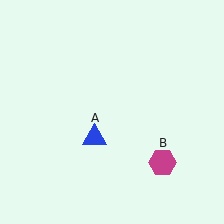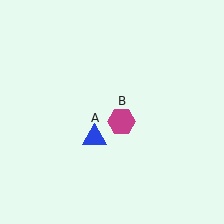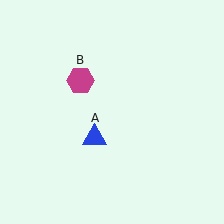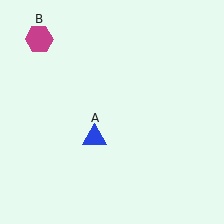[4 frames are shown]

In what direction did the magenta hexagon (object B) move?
The magenta hexagon (object B) moved up and to the left.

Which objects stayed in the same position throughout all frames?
Blue triangle (object A) remained stationary.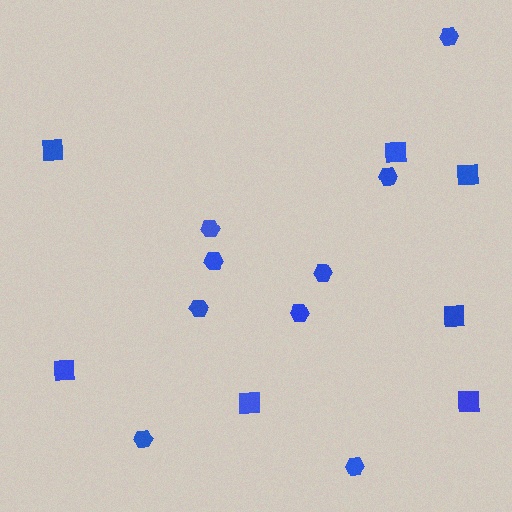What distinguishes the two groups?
There are 2 groups: one group of hexagons (9) and one group of squares (7).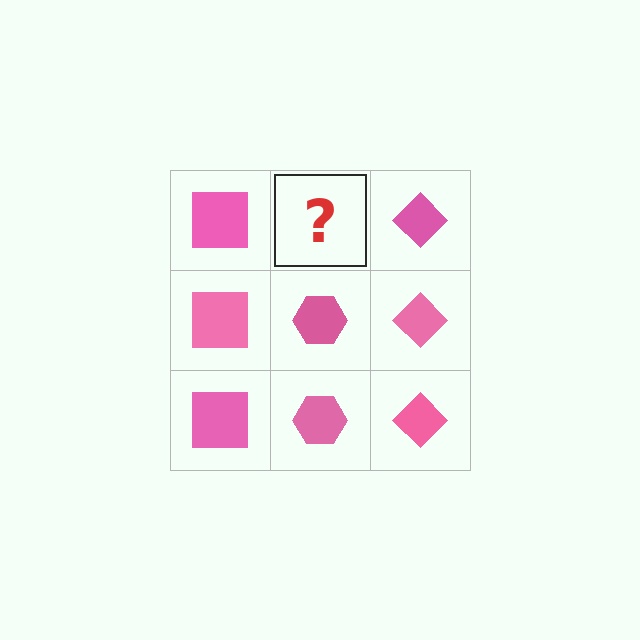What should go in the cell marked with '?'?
The missing cell should contain a pink hexagon.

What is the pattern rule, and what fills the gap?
The rule is that each column has a consistent shape. The gap should be filled with a pink hexagon.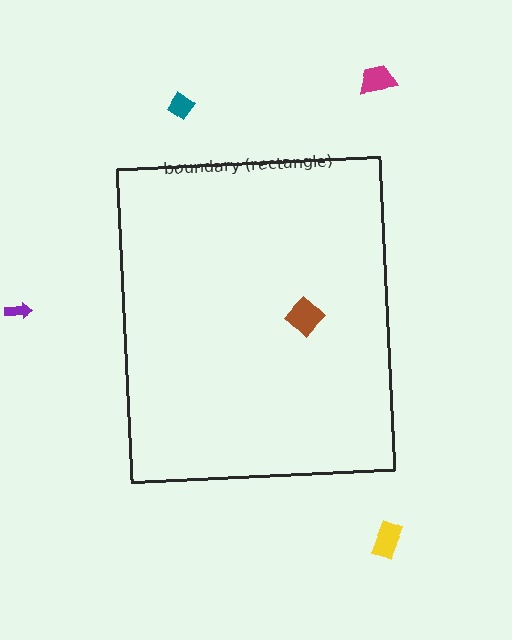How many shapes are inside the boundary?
1 inside, 4 outside.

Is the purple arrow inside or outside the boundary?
Outside.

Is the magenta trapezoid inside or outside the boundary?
Outside.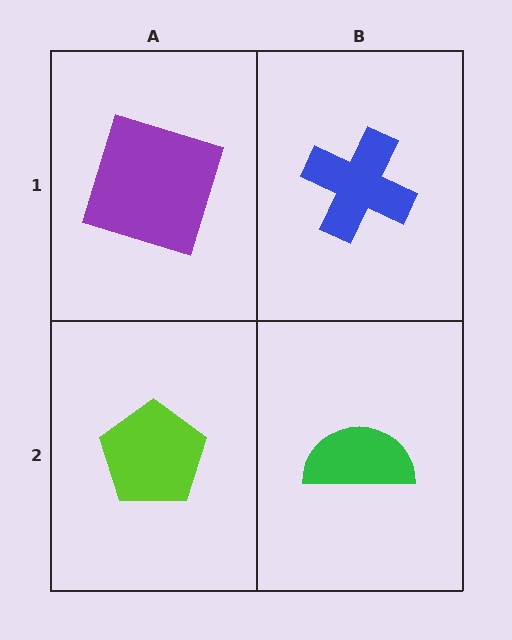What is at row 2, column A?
A lime pentagon.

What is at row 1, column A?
A purple square.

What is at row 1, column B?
A blue cross.